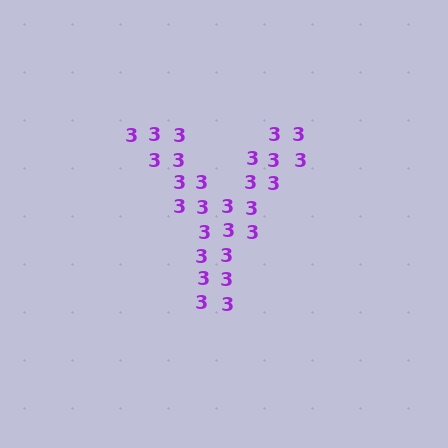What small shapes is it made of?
It is made of small digit 3's.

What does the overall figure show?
The overall figure shows the letter Y.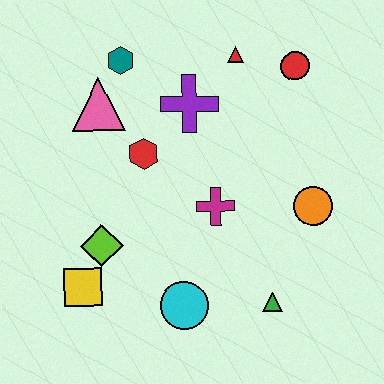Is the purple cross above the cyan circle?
Yes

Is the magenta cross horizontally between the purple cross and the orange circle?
Yes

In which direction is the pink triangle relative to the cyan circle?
The pink triangle is above the cyan circle.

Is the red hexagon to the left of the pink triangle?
No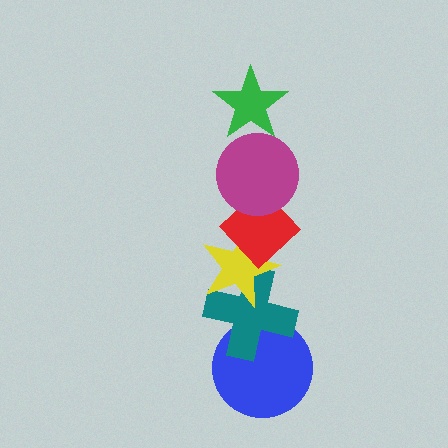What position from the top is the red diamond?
The red diamond is 3rd from the top.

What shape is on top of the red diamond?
The magenta circle is on top of the red diamond.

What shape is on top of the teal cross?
The yellow star is on top of the teal cross.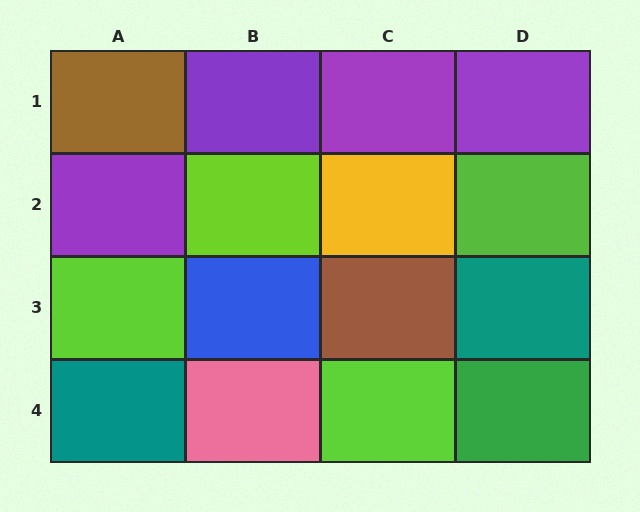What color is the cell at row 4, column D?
Green.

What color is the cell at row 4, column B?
Pink.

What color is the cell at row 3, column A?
Lime.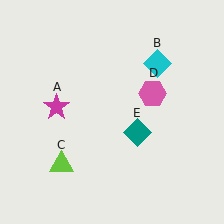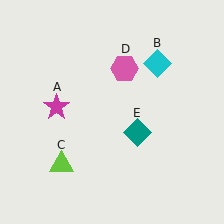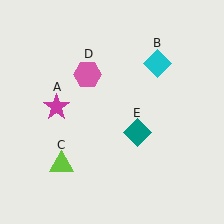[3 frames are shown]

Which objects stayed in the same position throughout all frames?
Magenta star (object A) and cyan diamond (object B) and lime triangle (object C) and teal diamond (object E) remained stationary.